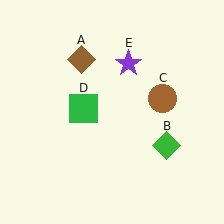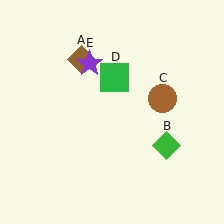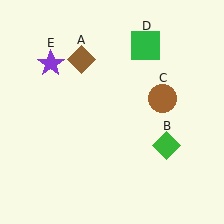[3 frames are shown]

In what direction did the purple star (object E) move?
The purple star (object E) moved left.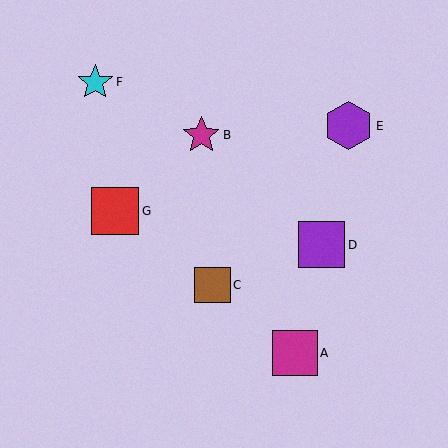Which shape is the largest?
The purple hexagon (labeled E) is the largest.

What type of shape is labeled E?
Shape E is a purple hexagon.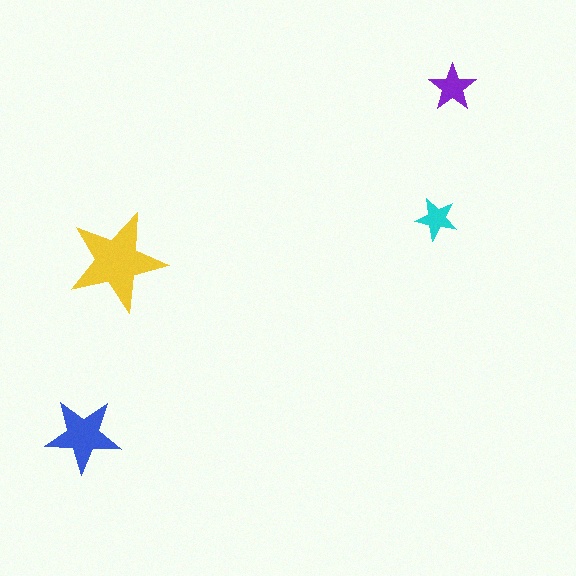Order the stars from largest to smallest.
the yellow one, the blue one, the purple one, the cyan one.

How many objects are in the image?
There are 4 objects in the image.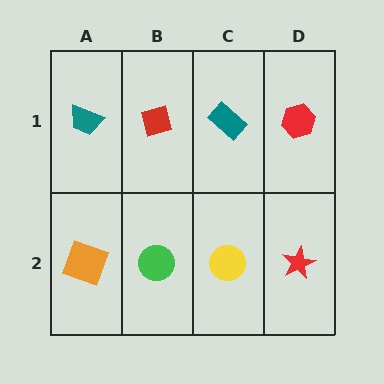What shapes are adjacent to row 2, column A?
A teal trapezoid (row 1, column A), a green circle (row 2, column B).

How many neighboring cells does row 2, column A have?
2.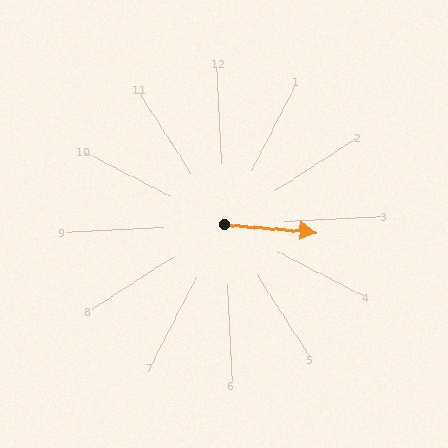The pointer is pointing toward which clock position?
Roughly 3 o'clock.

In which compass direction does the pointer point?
East.